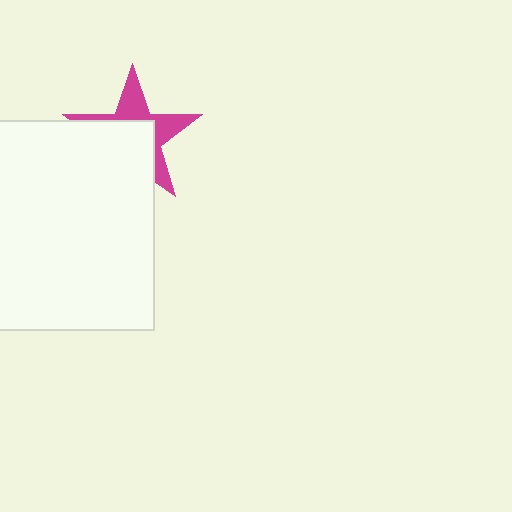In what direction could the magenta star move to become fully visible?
The magenta star could move up. That would shift it out from behind the white square entirely.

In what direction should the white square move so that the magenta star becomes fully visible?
The white square should move down. That is the shortest direction to clear the overlap and leave the magenta star fully visible.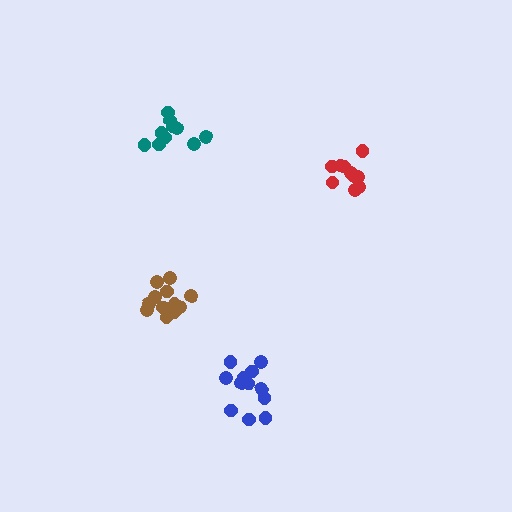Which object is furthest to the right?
The red cluster is rightmost.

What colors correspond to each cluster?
The clusters are colored: red, blue, teal, brown.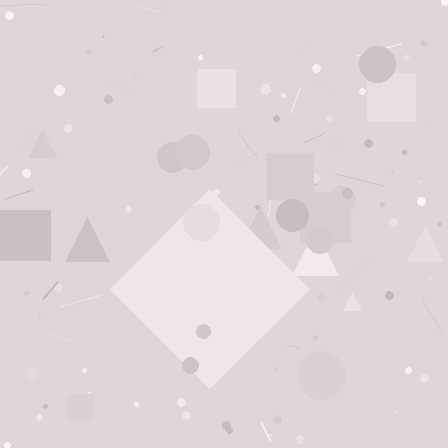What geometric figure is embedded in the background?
A diamond is embedded in the background.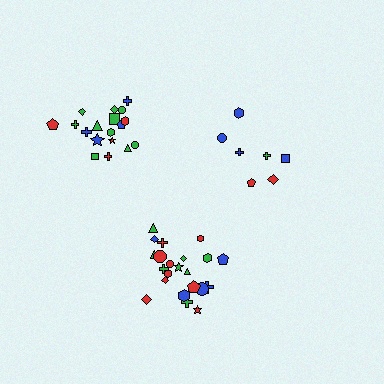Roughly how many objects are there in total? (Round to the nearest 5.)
Roughly 45 objects in total.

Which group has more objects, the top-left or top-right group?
The top-left group.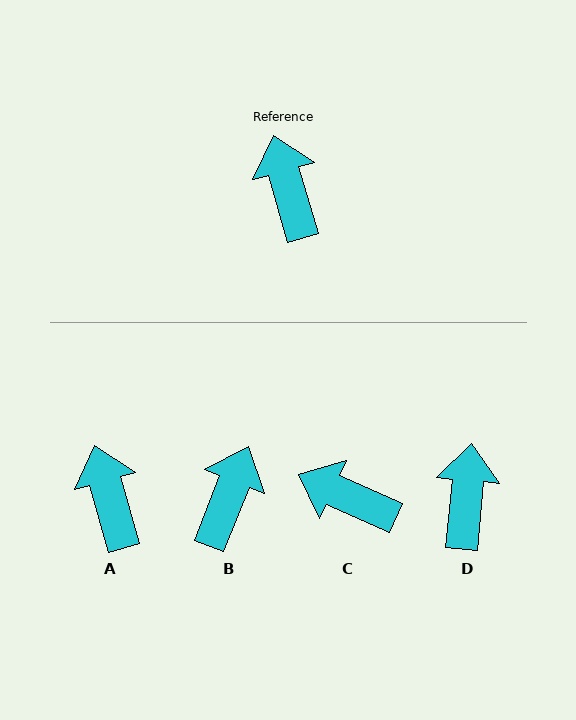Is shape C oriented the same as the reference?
No, it is off by about 49 degrees.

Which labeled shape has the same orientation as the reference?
A.